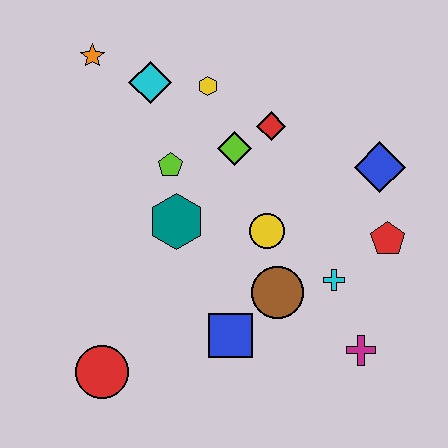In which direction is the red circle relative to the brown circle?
The red circle is to the left of the brown circle.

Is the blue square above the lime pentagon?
No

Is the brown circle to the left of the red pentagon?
Yes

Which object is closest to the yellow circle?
The brown circle is closest to the yellow circle.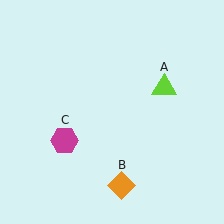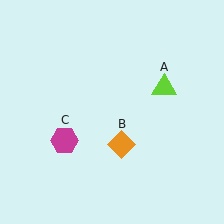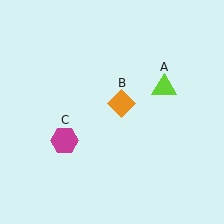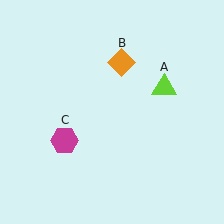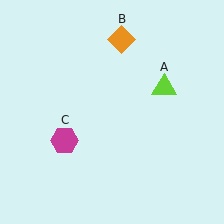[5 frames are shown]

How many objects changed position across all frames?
1 object changed position: orange diamond (object B).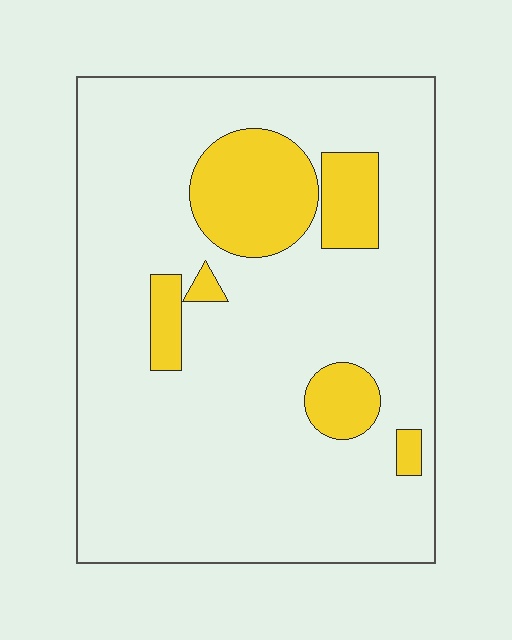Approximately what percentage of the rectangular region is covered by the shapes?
Approximately 15%.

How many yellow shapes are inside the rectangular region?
6.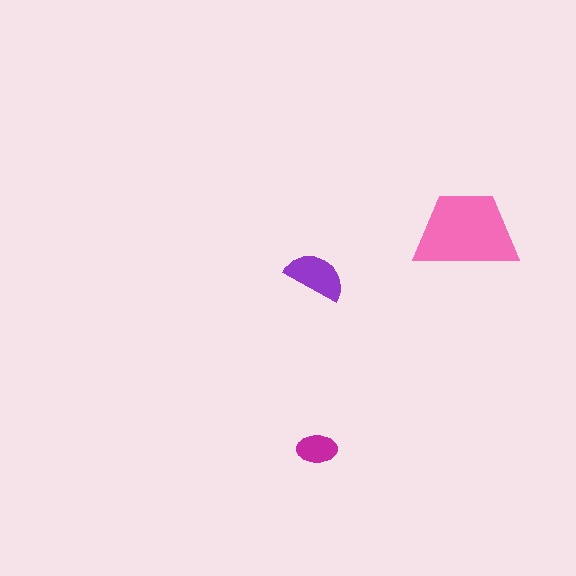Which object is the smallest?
The magenta ellipse.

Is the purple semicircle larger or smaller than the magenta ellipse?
Larger.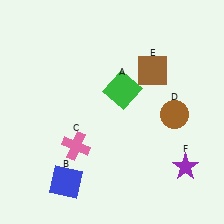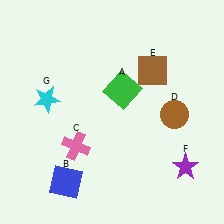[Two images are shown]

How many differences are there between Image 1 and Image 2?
There is 1 difference between the two images.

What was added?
A cyan star (G) was added in Image 2.